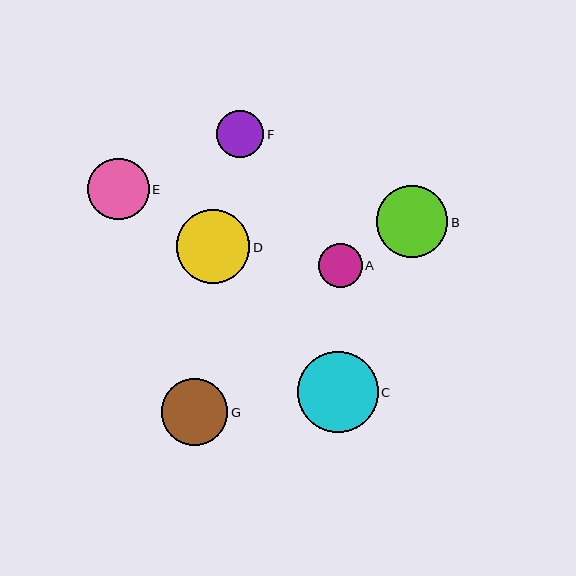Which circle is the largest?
Circle C is the largest with a size of approximately 81 pixels.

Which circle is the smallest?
Circle A is the smallest with a size of approximately 44 pixels.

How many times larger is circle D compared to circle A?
Circle D is approximately 1.7 times the size of circle A.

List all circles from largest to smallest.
From largest to smallest: C, D, B, G, E, F, A.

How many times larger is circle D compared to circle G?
Circle D is approximately 1.1 times the size of circle G.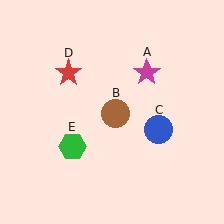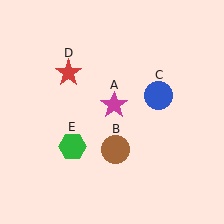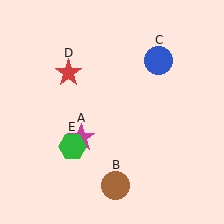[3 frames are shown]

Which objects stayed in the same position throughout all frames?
Red star (object D) and green hexagon (object E) remained stationary.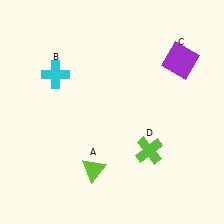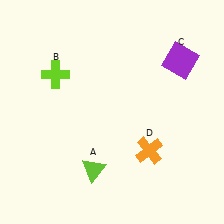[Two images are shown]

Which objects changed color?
B changed from cyan to lime. D changed from lime to orange.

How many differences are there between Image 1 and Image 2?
There are 2 differences between the two images.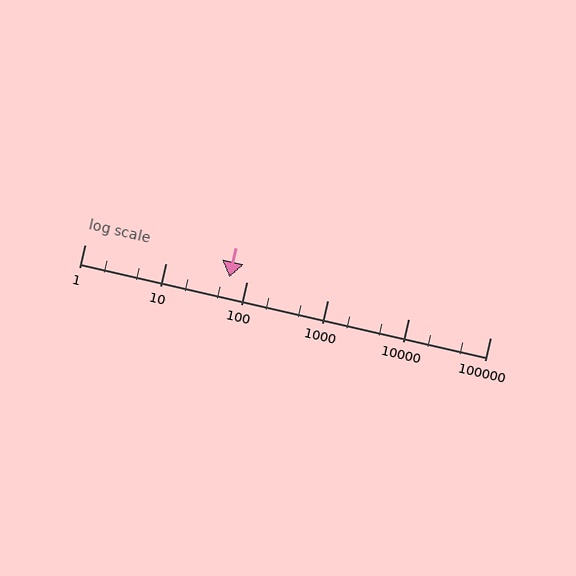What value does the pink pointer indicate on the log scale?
The pointer indicates approximately 61.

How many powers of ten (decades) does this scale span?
The scale spans 5 decades, from 1 to 100000.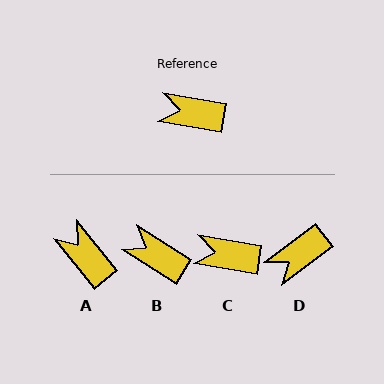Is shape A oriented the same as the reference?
No, it is off by about 43 degrees.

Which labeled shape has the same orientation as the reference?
C.